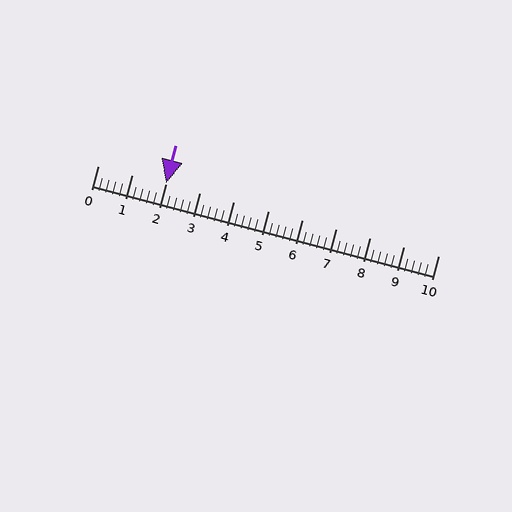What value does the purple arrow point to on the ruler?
The purple arrow points to approximately 2.0.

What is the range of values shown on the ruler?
The ruler shows values from 0 to 10.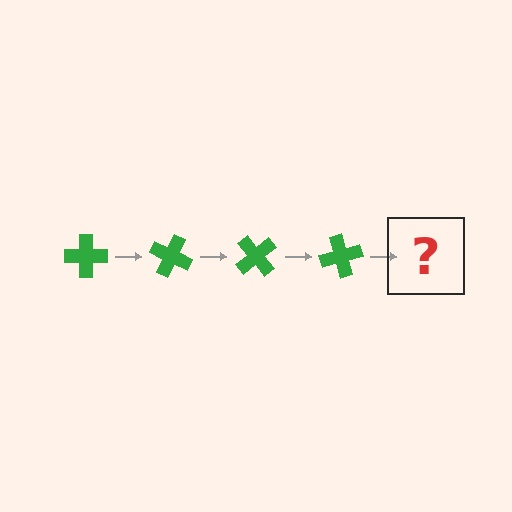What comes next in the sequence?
The next element should be a green cross rotated 100 degrees.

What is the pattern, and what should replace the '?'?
The pattern is that the cross rotates 25 degrees each step. The '?' should be a green cross rotated 100 degrees.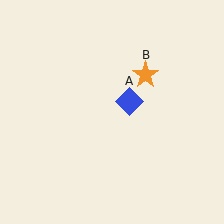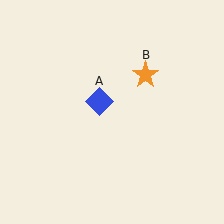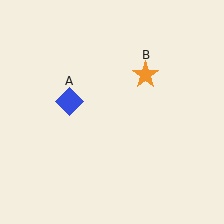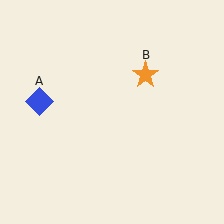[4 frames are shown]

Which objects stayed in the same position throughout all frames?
Orange star (object B) remained stationary.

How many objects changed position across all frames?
1 object changed position: blue diamond (object A).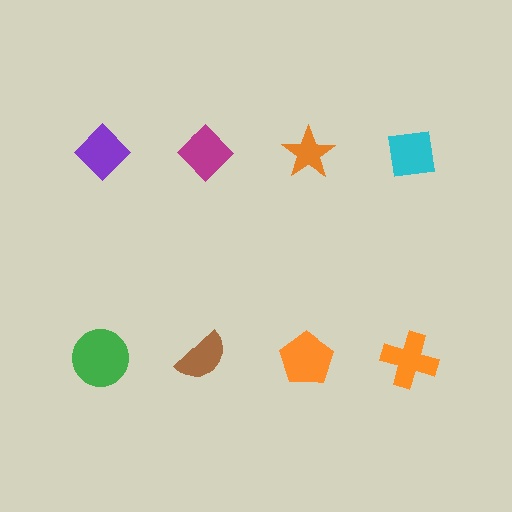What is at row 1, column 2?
A magenta diamond.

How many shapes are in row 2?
4 shapes.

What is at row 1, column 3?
An orange star.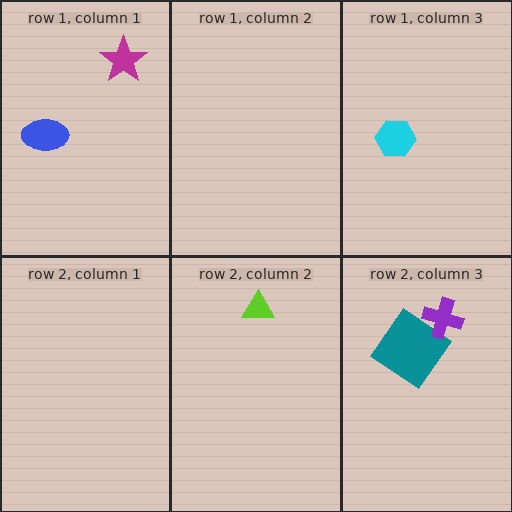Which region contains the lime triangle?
The row 2, column 2 region.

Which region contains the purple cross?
The row 2, column 3 region.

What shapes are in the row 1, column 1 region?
The blue ellipse, the magenta star.